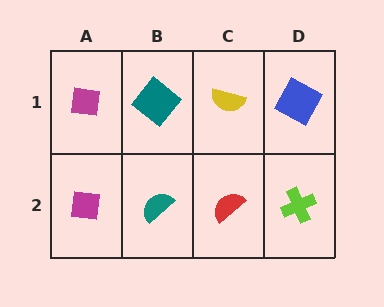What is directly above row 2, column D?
A blue square.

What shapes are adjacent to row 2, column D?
A blue square (row 1, column D), a red semicircle (row 2, column C).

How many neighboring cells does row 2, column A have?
2.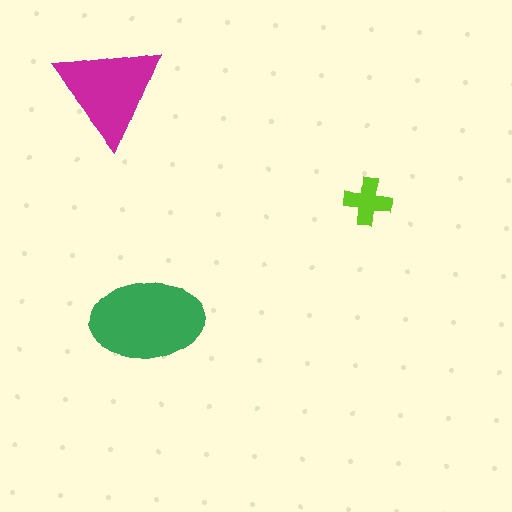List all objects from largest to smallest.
The green ellipse, the magenta triangle, the lime cross.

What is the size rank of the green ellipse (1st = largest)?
1st.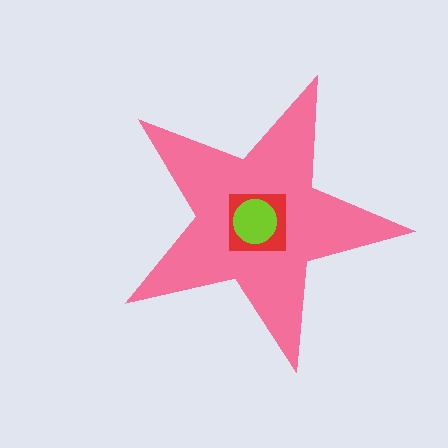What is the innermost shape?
The lime circle.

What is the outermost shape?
The pink star.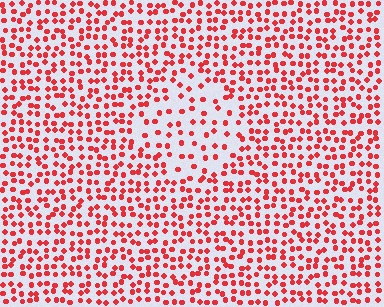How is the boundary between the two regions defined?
The boundary is defined by a change in element density (approximately 1.9x ratio). All elements are the same color, size, and shape.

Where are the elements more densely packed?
The elements are more densely packed outside the diamond boundary.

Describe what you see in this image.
The image contains small red elements arranged at two different densities. A diamond-shaped region is visible where the elements are less densely packed than the surrounding area.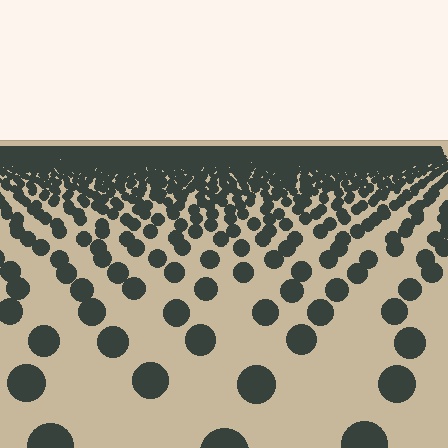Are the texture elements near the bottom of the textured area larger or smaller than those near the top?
Larger. Near the bottom, elements are closer to the viewer and appear at a bigger on-screen size.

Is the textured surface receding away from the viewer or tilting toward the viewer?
The surface is receding away from the viewer. Texture elements get smaller and denser toward the top.